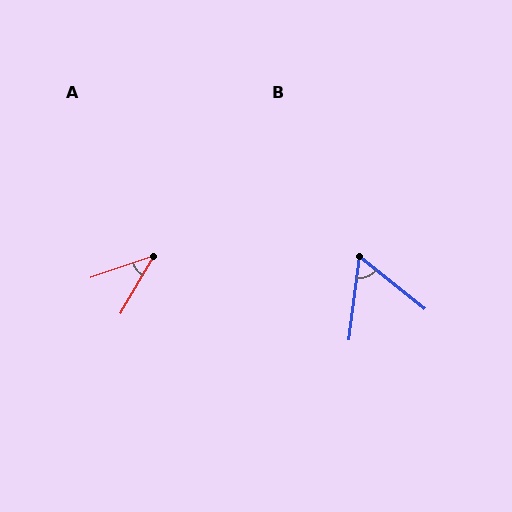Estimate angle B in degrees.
Approximately 59 degrees.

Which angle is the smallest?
A, at approximately 41 degrees.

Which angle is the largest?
B, at approximately 59 degrees.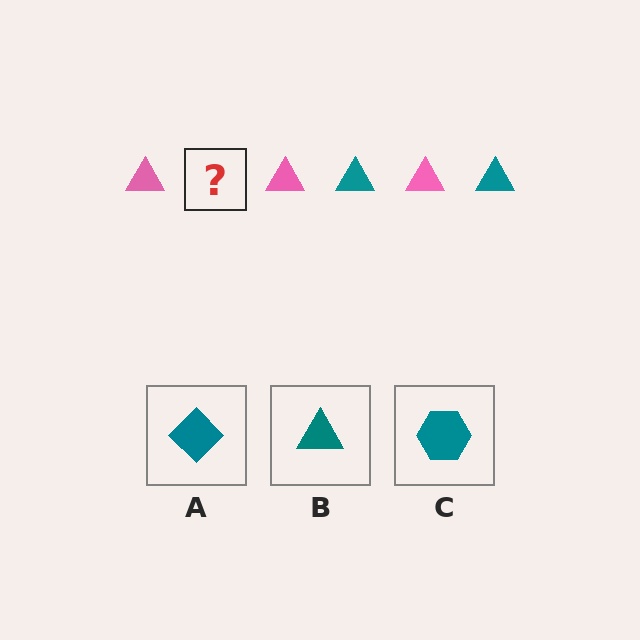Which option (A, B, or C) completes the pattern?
B.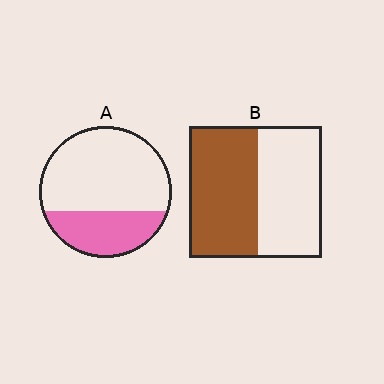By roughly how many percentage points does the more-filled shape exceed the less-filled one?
By roughly 20 percentage points (B over A).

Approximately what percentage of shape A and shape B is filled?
A is approximately 30% and B is approximately 50%.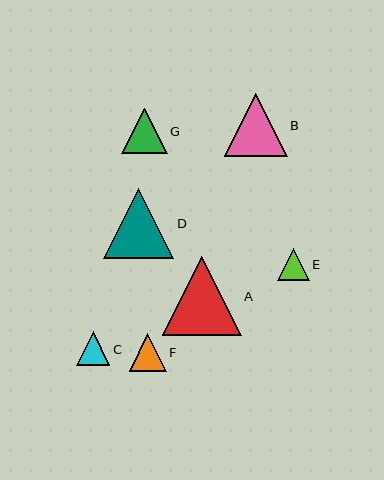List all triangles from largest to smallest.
From largest to smallest: A, D, B, G, F, C, E.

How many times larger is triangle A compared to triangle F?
Triangle A is approximately 2.1 times the size of triangle F.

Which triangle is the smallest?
Triangle E is the smallest with a size of approximately 32 pixels.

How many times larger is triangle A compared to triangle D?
Triangle A is approximately 1.1 times the size of triangle D.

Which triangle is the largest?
Triangle A is the largest with a size of approximately 79 pixels.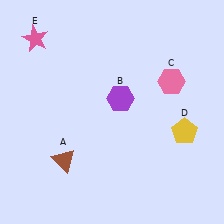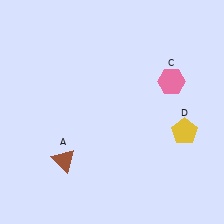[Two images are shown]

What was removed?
The purple hexagon (B), the pink star (E) were removed in Image 2.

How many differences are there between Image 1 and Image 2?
There are 2 differences between the two images.